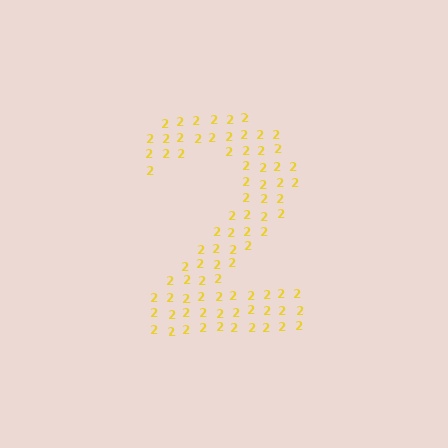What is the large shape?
The large shape is the digit 2.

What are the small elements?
The small elements are digit 2's.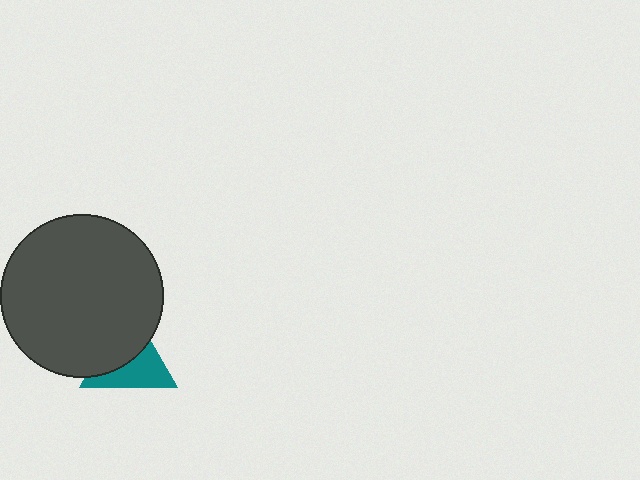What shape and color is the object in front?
The object in front is a dark gray circle.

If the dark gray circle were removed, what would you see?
You would see the complete teal triangle.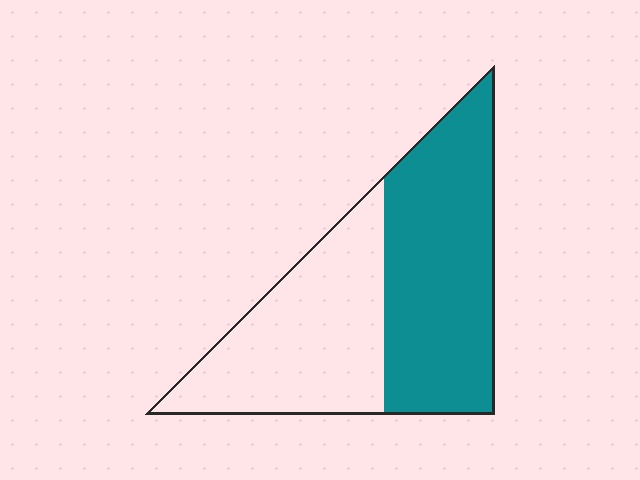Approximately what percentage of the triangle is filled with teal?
Approximately 55%.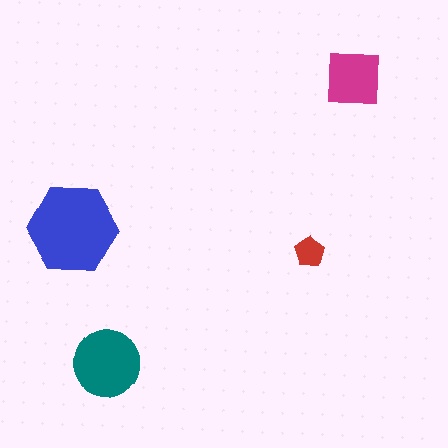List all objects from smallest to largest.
The red pentagon, the magenta square, the teal circle, the blue hexagon.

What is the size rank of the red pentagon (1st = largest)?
4th.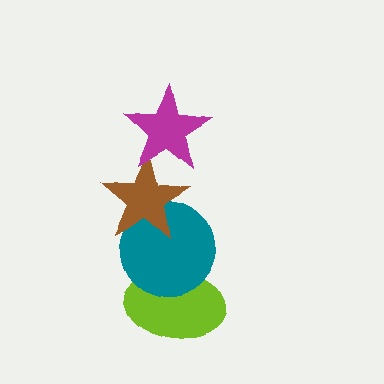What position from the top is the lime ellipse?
The lime ellipse is 4th from the top.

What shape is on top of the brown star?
The magenta star is on top of the brown star.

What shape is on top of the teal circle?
The brown star is on top of the teal circle.